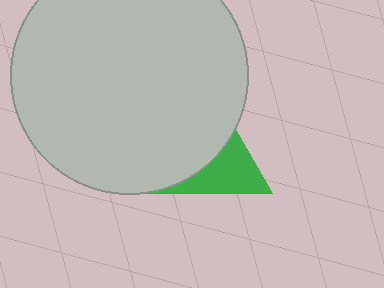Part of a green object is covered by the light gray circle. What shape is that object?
It is a triangle.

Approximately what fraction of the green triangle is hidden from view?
Roughly 58% of the green triangle is hidden behind the light gray circle.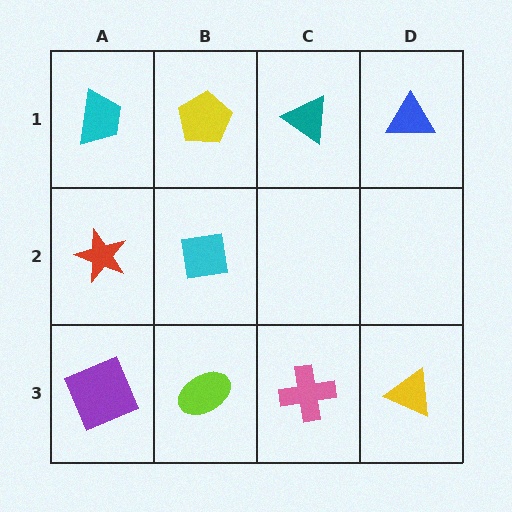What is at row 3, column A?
A purple square.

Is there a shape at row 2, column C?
No, that cell is empty.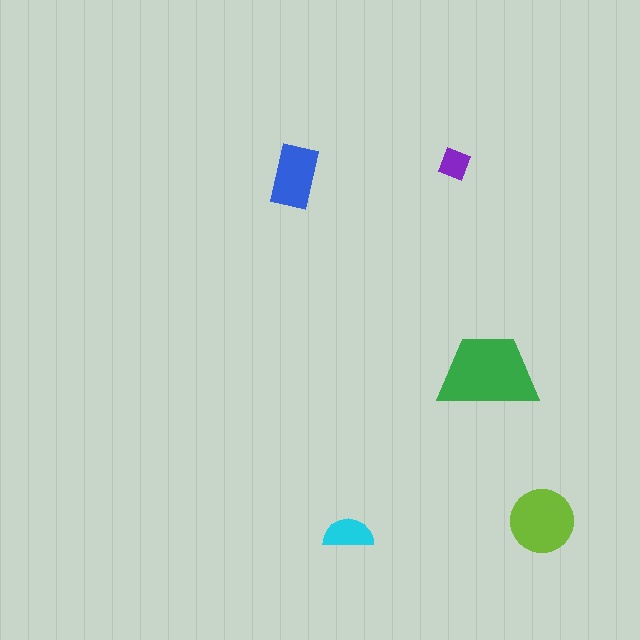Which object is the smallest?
The purple diamond.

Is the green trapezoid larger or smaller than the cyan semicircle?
Larger.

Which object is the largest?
The green trapezoid.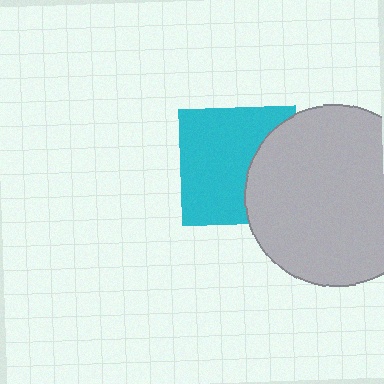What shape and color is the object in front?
The object in front is a light gray circle.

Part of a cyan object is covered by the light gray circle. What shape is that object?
It is a square.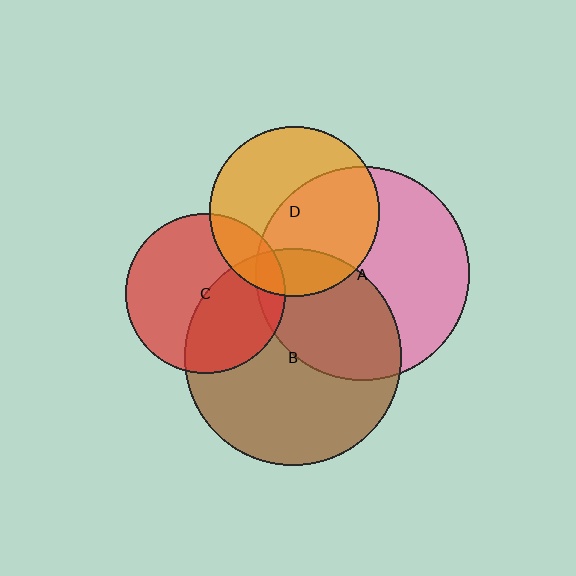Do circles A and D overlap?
Yes.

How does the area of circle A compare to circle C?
Approximately 1.8 times.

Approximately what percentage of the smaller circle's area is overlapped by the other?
Approximately 50%.